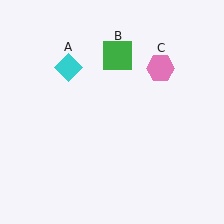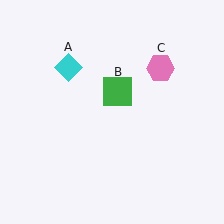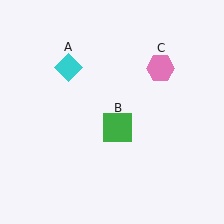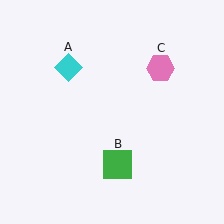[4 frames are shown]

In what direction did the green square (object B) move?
The green square (object B) moved down.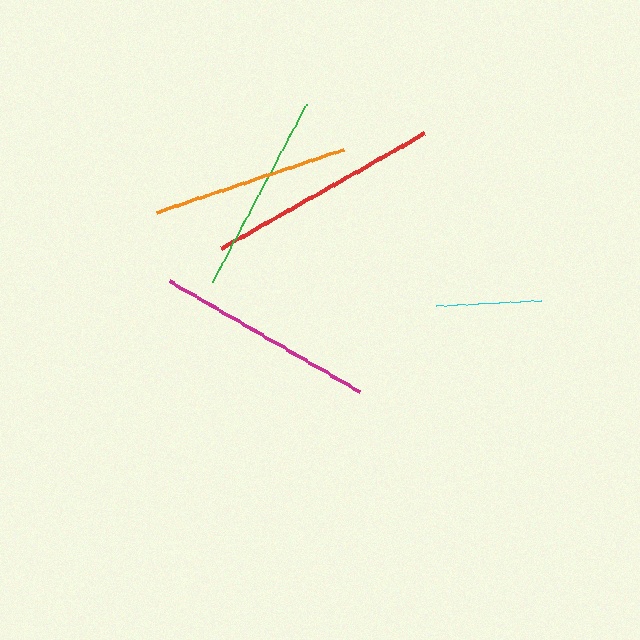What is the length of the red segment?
The red segment is approximately 233 pixels long.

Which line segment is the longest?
The red line is the longest at approximately 233 pixels.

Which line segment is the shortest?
The cyan line is the shortest at approximately 106 pixels.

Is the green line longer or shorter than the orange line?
The green line is longer than the orange line.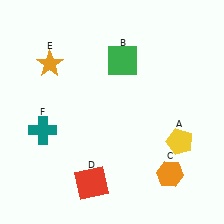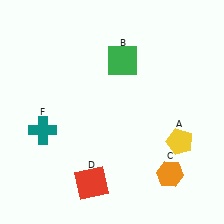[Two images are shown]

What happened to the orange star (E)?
The orange star (E) was removed in Image 2. It was in the top-left area of Image 1.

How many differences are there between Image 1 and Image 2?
There is 1 difference between the two images.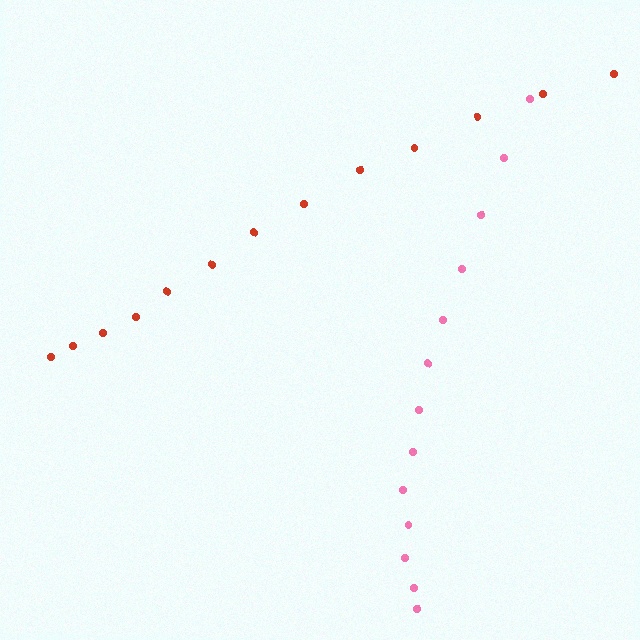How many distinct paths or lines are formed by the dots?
There are 2 distinct paths.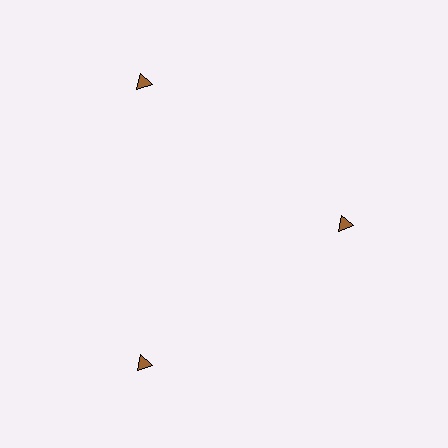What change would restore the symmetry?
The symmetry would be restored by moving it outward, back onto the ring so that all 3 triangles sit at equal angles and equal distance from the center.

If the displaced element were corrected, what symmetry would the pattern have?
It would have 3-fold rotational symmetry — the pattern would map onto itself every 120 degrees.